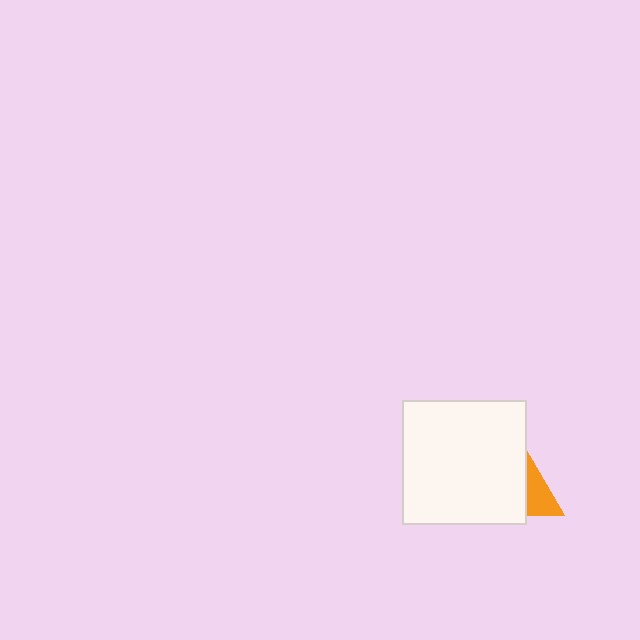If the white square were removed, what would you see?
You would see the complete orange triangle.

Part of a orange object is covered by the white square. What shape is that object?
It is a triangle.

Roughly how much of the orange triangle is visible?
A small part of it is visible (roughly 33%).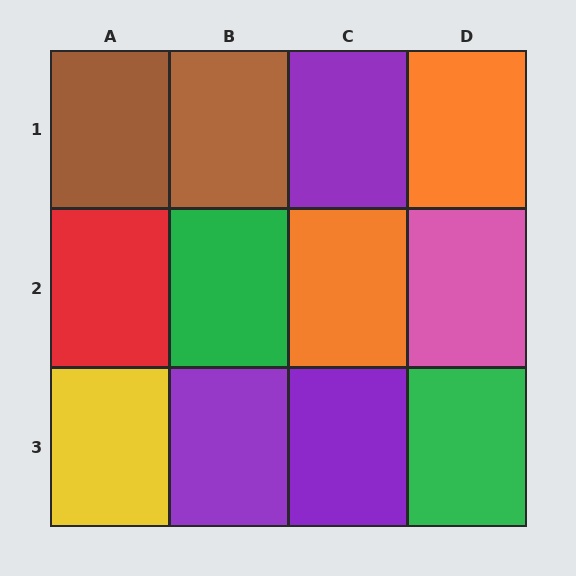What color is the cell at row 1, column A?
Brown.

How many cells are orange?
2 cells are orange.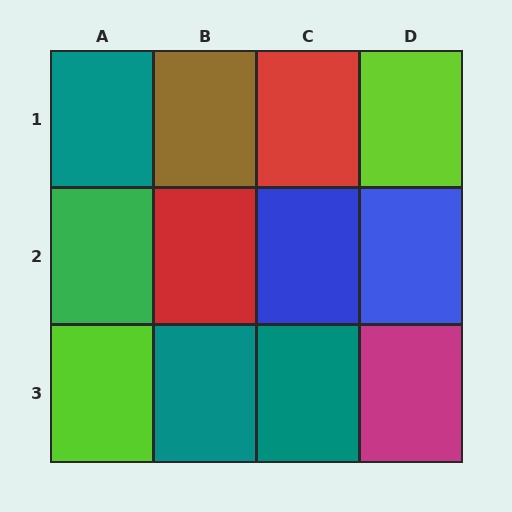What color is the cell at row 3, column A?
Lime.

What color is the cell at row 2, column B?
Red.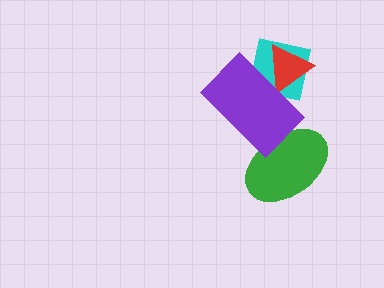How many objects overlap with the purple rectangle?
3 objects overlap with the purple rectangle.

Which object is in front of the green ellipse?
The purple rectangle is in front of the green ellipse.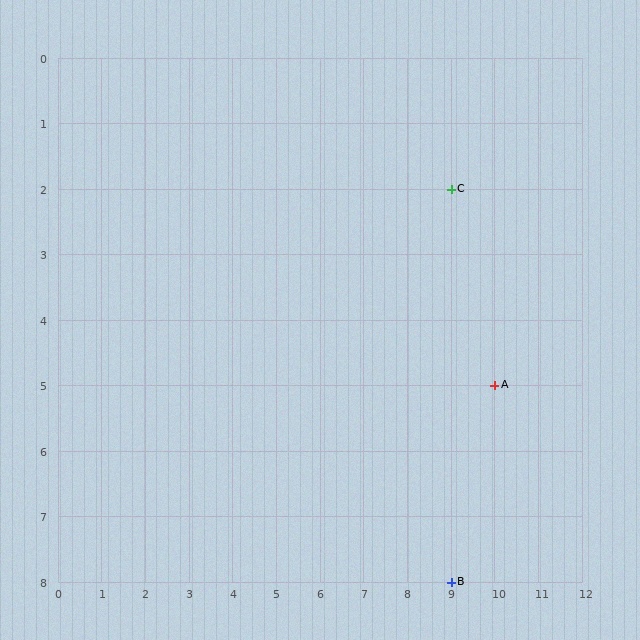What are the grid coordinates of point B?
Point B is at grid coordinates (9, 8).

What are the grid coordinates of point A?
Point A is at grid coordinates (10, 5).